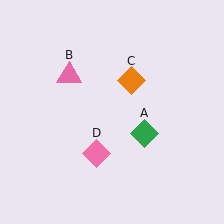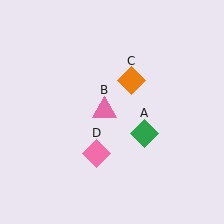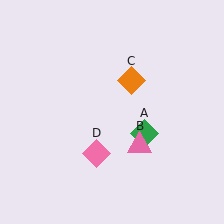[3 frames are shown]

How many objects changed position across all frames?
1 object changed position: pink triangle (object B).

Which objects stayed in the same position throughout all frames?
Green diamond (object A) and orange diamond (object C) and pink diamond (object D) remained stationary.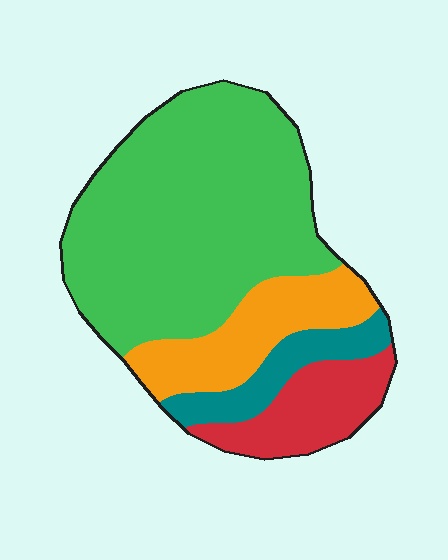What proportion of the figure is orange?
Orange covers 17% of the figure.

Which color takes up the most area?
Green, at roughly 60%.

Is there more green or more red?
Green.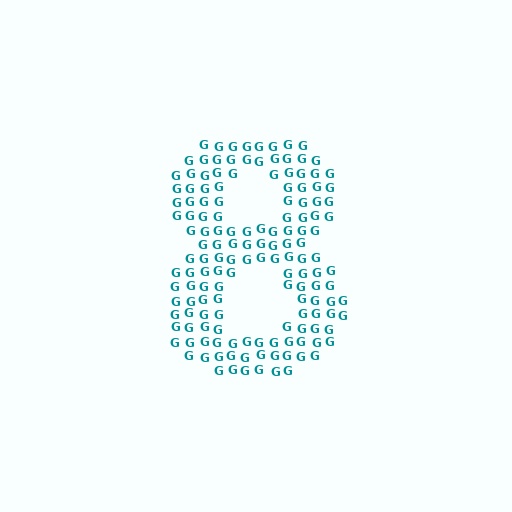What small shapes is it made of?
It is made of small letter G's.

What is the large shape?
The large shape is the digit 8.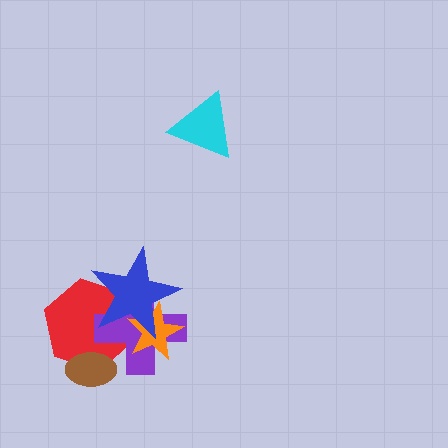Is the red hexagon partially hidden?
Yes, it is partially covered by another shape.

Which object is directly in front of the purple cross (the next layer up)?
The orange star is directly in front of the purple cross.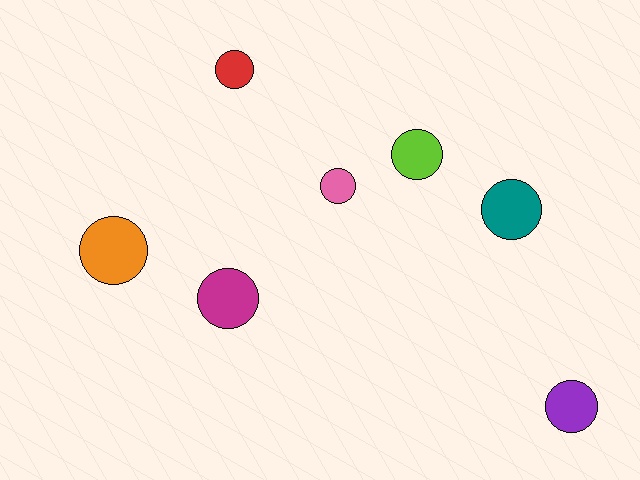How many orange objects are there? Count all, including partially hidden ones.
There is 1 orange object.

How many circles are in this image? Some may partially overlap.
There are 7 circles.